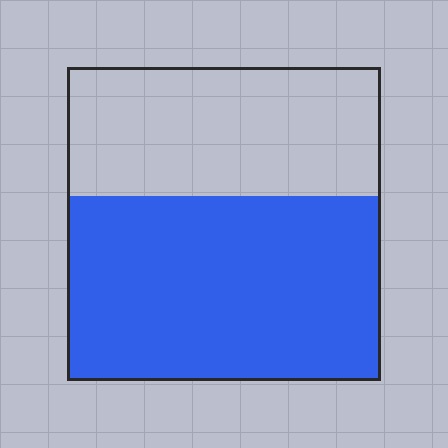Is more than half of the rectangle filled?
Yes.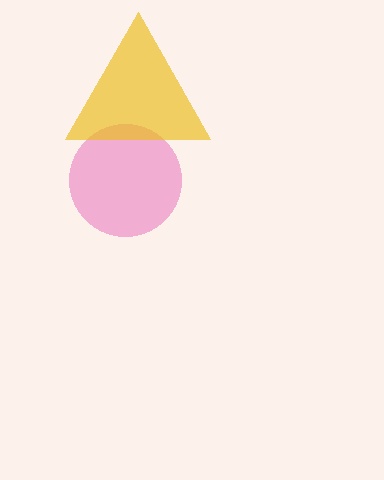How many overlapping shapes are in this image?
There are 2 overlapping shapes in the image.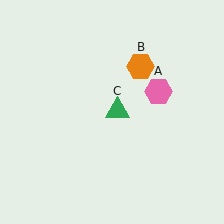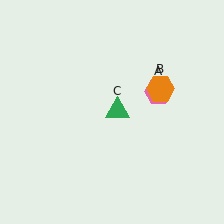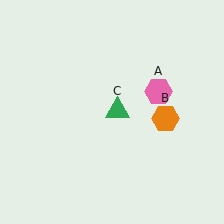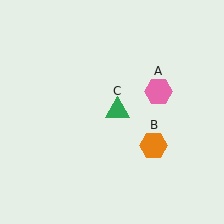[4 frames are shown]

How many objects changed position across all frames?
1 object changed position: orange hexagon (object B).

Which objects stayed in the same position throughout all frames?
Pink hexagon (object A) and green triangle (object C) remained stationary.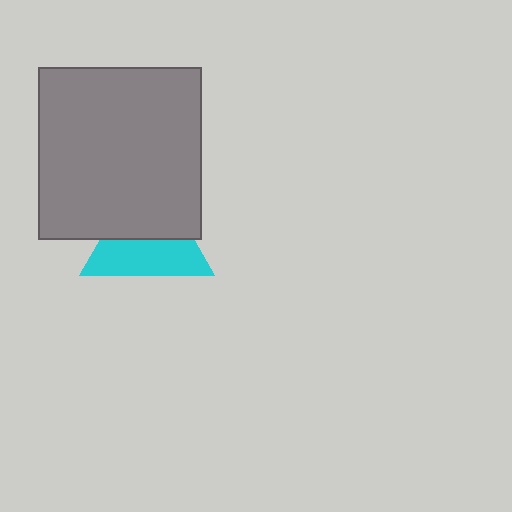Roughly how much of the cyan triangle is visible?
About half of it is visible (roughly 52%).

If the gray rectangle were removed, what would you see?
You would see the complete cyan triangle.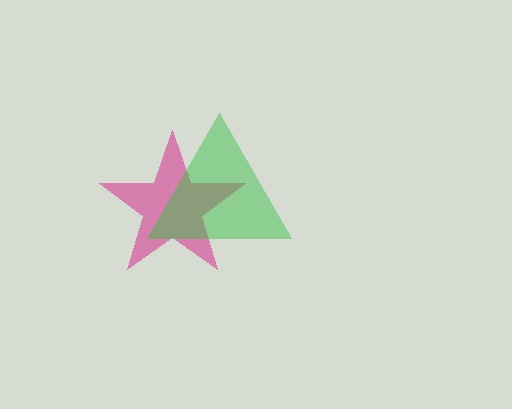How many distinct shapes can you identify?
There are 2 distinct shapes: a magenta star, a green triangle.